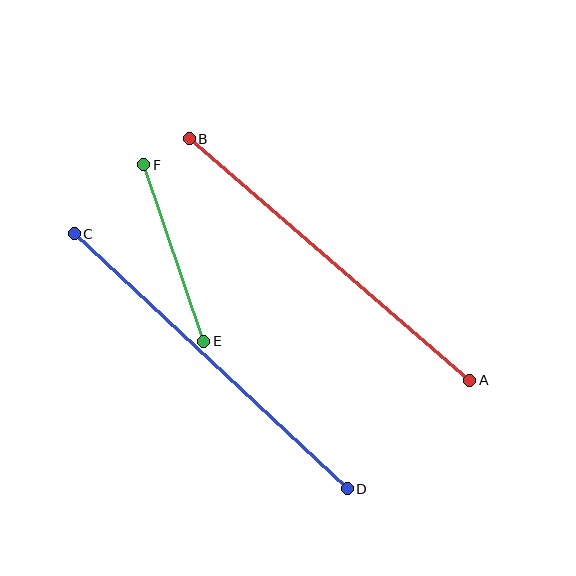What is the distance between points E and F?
The distance is approximately 187 pixels.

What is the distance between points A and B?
The distance is approximately 370 pixels.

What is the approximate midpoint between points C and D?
The midpoint is at approximately (211, 361) pixels.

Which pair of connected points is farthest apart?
Points C and D are farthest apart.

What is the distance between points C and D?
The distance is approximately 374 pixels.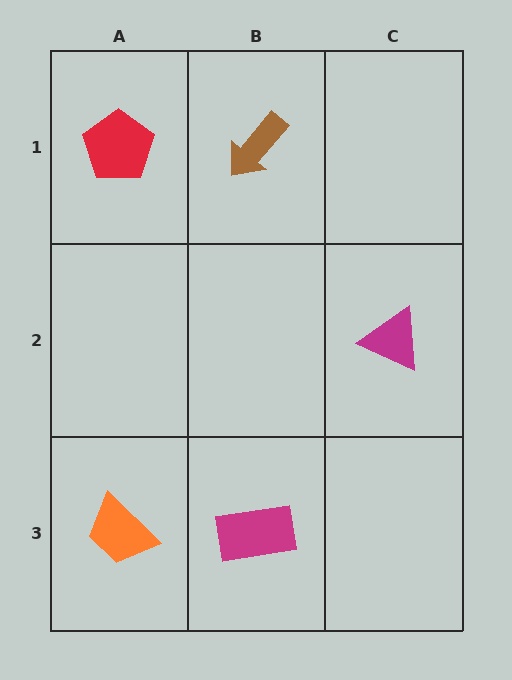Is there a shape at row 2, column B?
No, that cell is empty.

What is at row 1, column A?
A red pentagon.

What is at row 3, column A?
An orange trapezoid.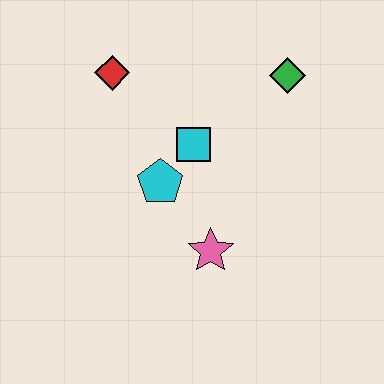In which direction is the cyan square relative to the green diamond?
The cyan square is to the left of the green diamond.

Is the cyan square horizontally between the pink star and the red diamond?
Yes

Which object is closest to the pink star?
The cyan pentagon is closest to the pink star.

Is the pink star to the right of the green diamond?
No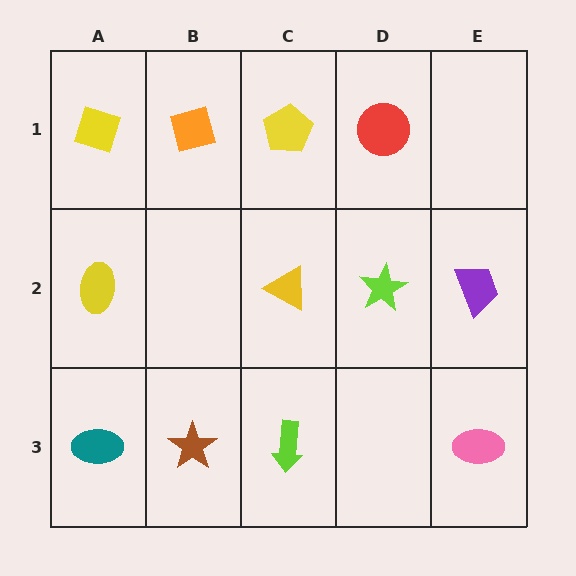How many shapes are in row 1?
4 shapes.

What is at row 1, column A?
A yellow diamond.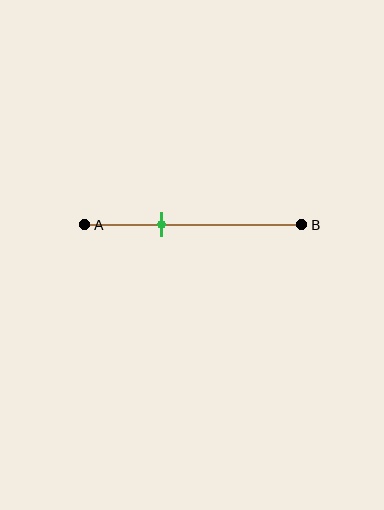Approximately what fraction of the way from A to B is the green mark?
The green mark is approximately 35% of the way from A to B.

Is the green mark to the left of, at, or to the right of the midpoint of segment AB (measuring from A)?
The green mark is to the left of the midpoint of segment AB.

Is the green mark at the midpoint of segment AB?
No, the mark is at about 35% from A, not at the 50% midpoint.